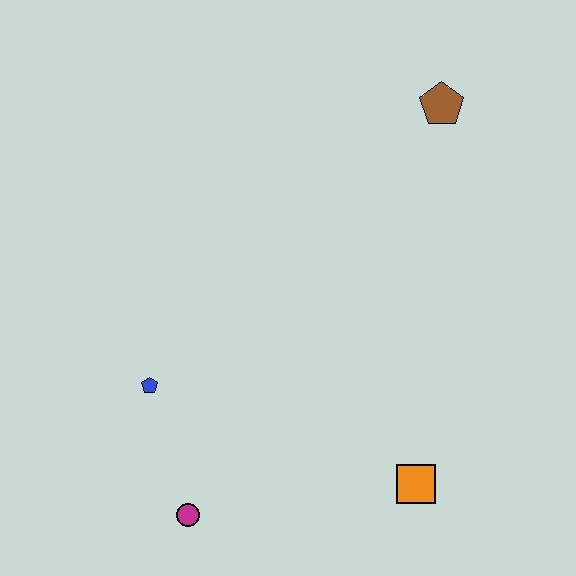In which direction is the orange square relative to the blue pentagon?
The orange square is to the right of the blue pentagon.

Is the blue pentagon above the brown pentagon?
No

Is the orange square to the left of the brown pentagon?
Yes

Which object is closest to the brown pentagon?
The orange square is closest to the brown pentagon.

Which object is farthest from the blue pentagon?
The brown pentagon is farthest from the blue pentagon.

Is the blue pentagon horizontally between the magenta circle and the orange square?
No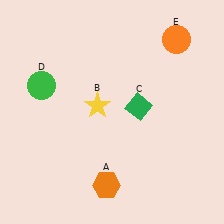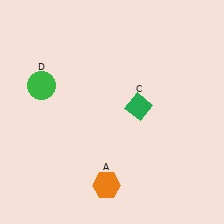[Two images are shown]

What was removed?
The orange circle (E), the yellow star (B) were removed in Image 2.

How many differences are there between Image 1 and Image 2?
There are 2 differences between the two images.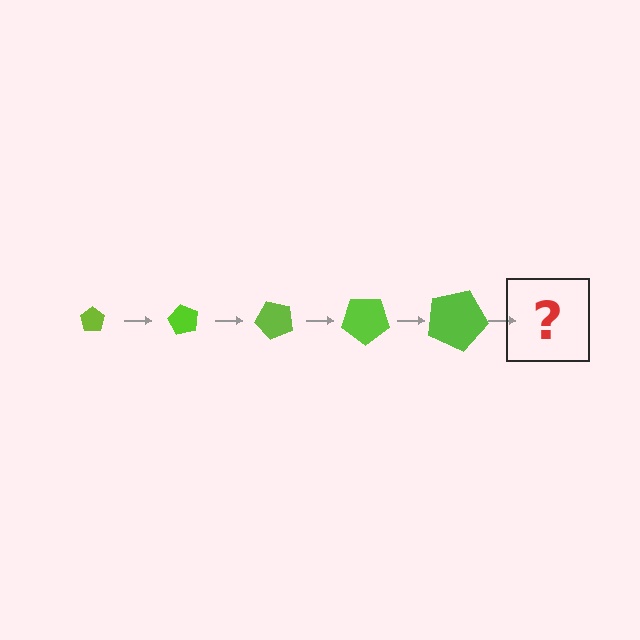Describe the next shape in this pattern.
It should be a pentagon, larger than the previous one and rotated 300 degrees from the start.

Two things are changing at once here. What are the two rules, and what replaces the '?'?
The two rules are that the pentagon grows larger each step and it rotates 60 degrees each step. The '?' should be a pentagon, larger than the previous one and rotated 300 degrees from the start.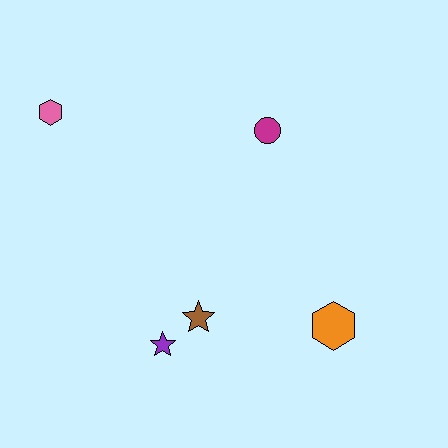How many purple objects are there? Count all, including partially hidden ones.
There is 1 purple object.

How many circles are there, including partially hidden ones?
There is 1 circle.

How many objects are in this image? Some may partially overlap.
There are 5 objects.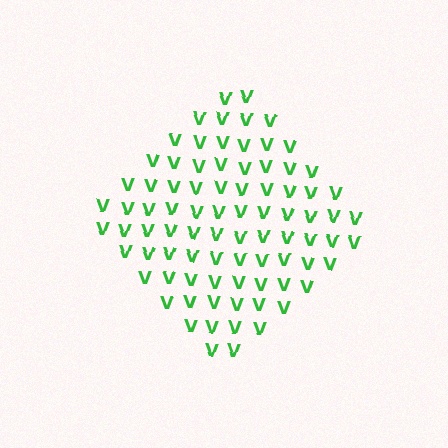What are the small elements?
The small elements are letter V's.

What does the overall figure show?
The overall figure shows a diamond.